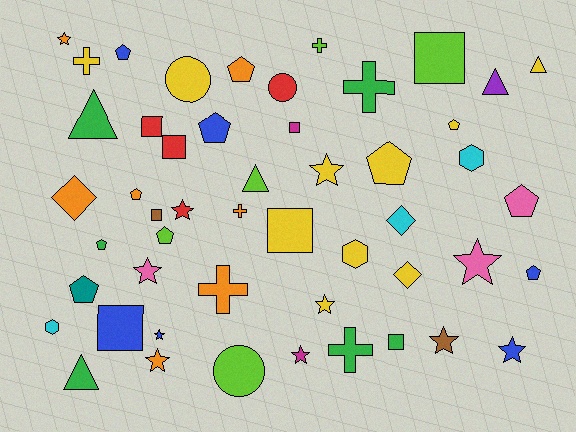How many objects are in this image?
There are 50 objects.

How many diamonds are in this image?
There are 3 diamonds.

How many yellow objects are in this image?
There are 10 yellow objects.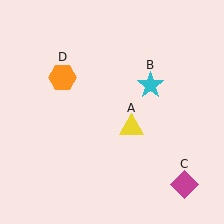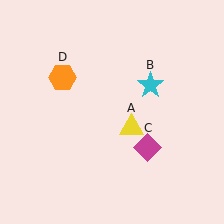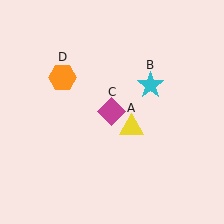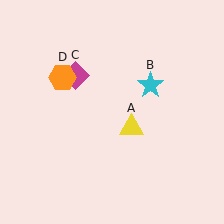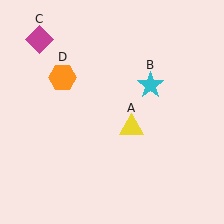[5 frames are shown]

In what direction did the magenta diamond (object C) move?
The magenta diamond (object C) moved up and to the left.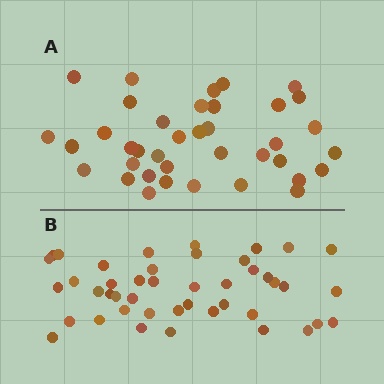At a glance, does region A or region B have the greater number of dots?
Region B (the bottom region) has more dots.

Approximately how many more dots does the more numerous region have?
Region B has about 6 more dots than region A.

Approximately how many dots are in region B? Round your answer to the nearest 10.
About 40 dots. (The exact count is 44, which rounds to 40.)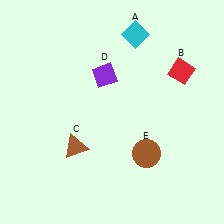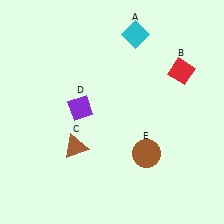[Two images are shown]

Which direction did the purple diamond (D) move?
The purple diamond (D) moved down.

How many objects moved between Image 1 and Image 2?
1 object moved between the two images.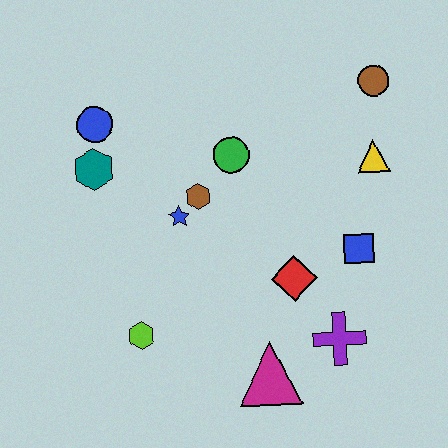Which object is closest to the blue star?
The brown hexagon is closest to the blue star.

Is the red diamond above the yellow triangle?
No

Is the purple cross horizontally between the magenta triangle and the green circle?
No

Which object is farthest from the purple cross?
The blue circle is farthest from the purple cross.